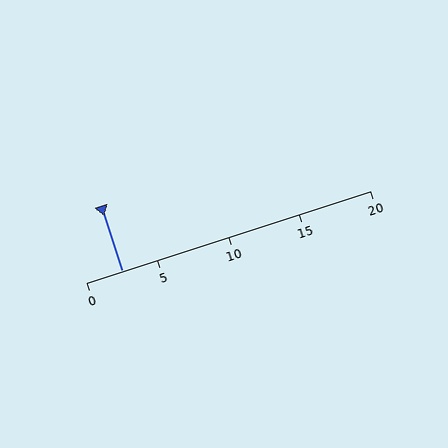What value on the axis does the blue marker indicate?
The marker indicates approximately 2.5.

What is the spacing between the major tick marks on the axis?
The major ticks are spaced 5 apart.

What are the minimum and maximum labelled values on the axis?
The axis runs from 0 to 20.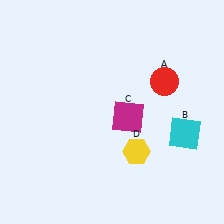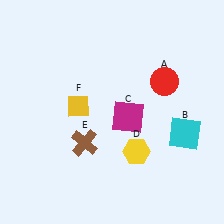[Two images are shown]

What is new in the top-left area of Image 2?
A yellow diamond (F) was added in the top-left area of Image 2.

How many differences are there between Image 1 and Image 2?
There are 2 differences between the two images.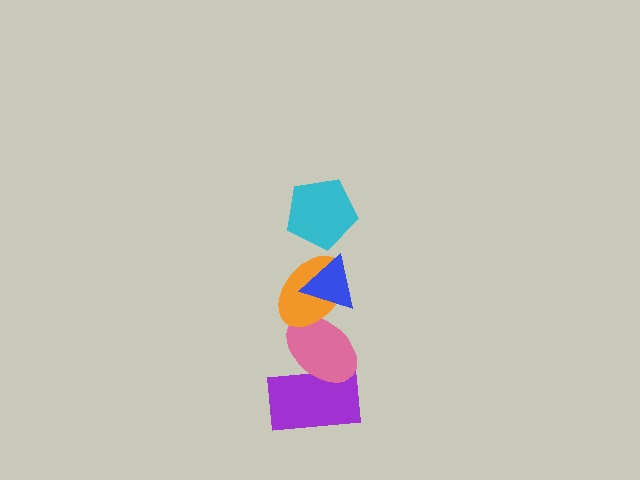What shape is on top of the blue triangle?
The cyan pentagon is on top of the blue triangle.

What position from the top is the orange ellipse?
The orange ellipse is 3rd from the top.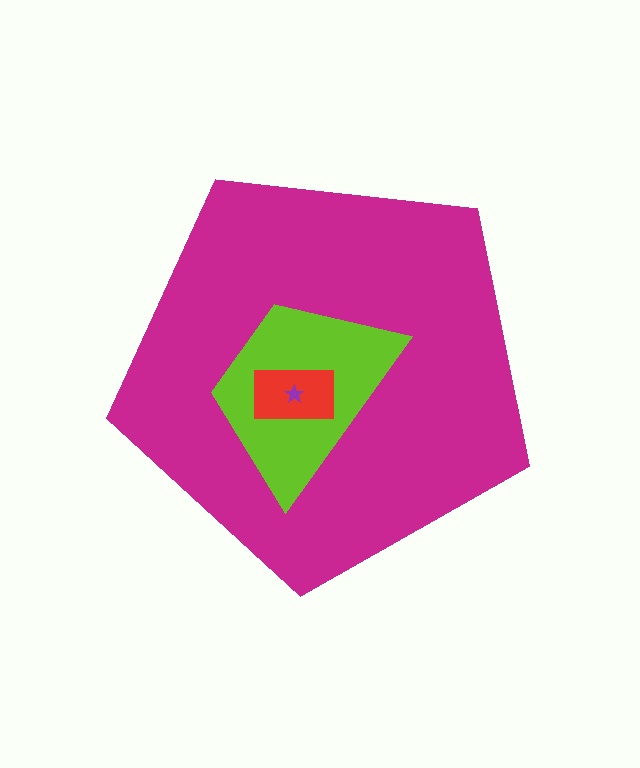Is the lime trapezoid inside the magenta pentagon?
Yes.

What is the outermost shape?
The magenta pentagon.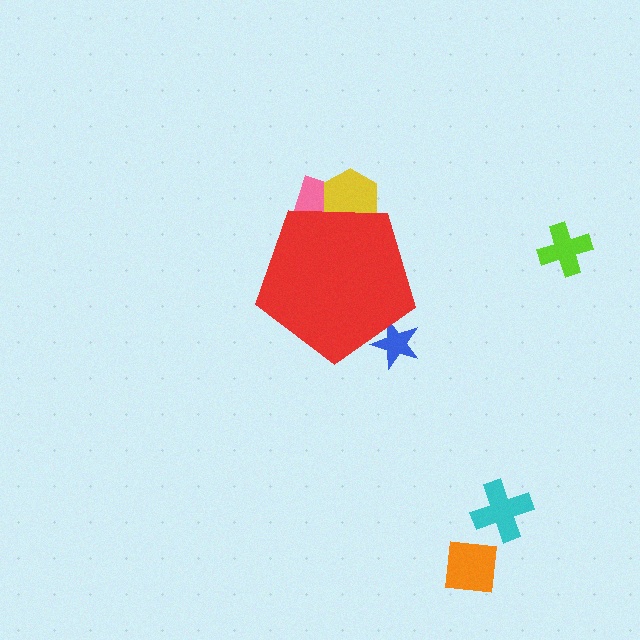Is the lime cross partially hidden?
No, the lime cross is fully visible.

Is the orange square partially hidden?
No, the orange square is fully visible.